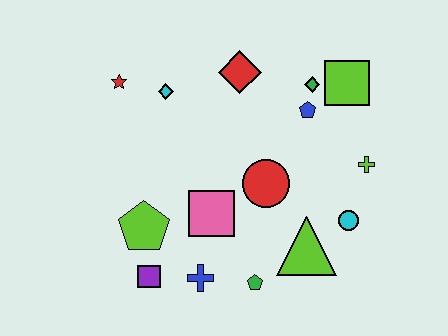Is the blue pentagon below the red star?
Yes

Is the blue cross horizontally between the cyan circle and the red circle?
No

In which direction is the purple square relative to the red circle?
The purple square is to the left of the red circle.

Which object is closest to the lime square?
The green diamond is closest to the lime square.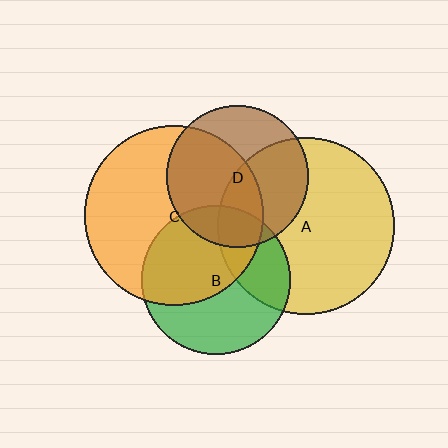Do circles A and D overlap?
Yes.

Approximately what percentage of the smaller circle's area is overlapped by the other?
Approximately 45%.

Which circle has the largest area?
Circle C (orange).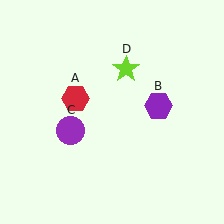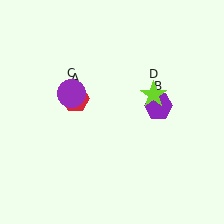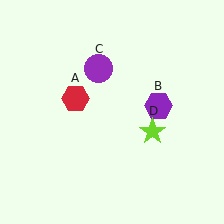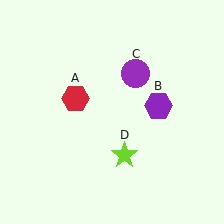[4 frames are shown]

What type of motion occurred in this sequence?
The purple circle (object C), lime star (object D) rotated clockwise around the center of the scene.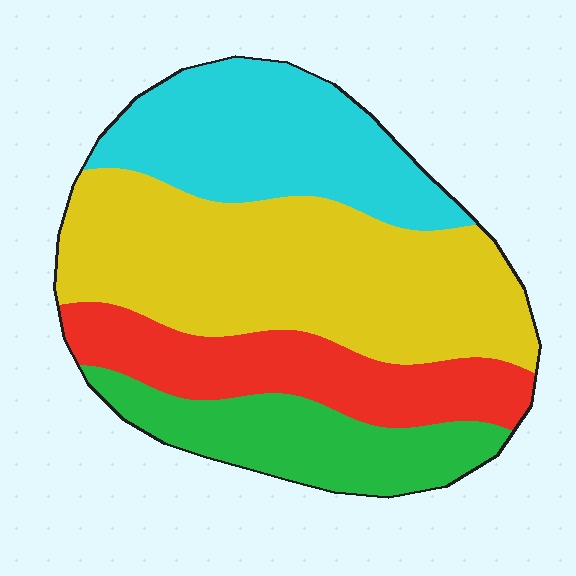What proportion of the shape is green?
Green covers around 15% of the shape.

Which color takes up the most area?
Yellow, at roughly 40%.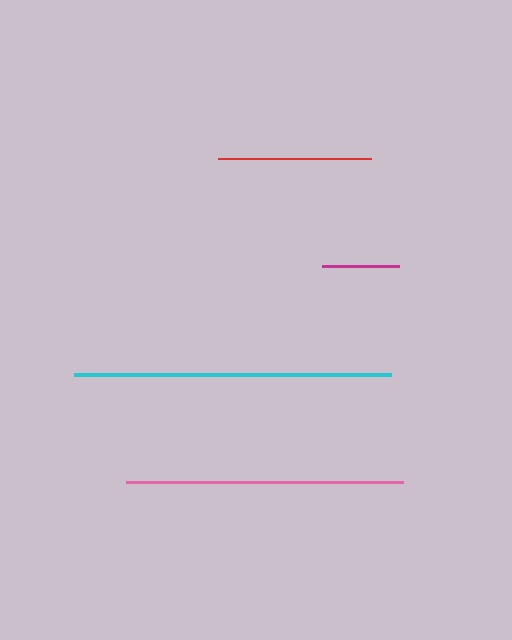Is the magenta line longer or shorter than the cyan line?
The cyan line is longer than the magenta line.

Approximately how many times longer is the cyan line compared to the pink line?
The cyan line is approximately 1.1 times the length of the pink line.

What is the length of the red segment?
The red segment is approximately 153 pixels long.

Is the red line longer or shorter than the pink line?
The pink line is longer than the red line.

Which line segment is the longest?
The cyan line is the longest at approximately 317 pixels.